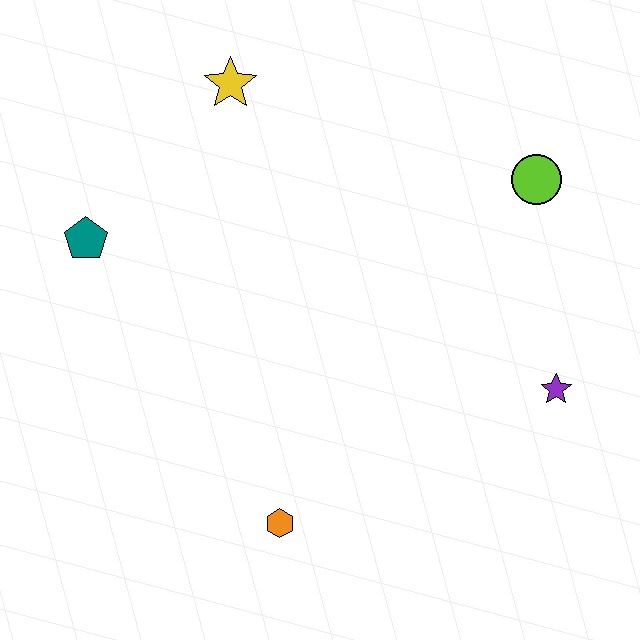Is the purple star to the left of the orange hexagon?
No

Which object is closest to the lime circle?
The purple star is closest to the lime circle.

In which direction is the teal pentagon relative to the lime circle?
The teal pentagon is to the left of the lime circle.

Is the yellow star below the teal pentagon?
No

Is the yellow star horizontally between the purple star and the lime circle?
No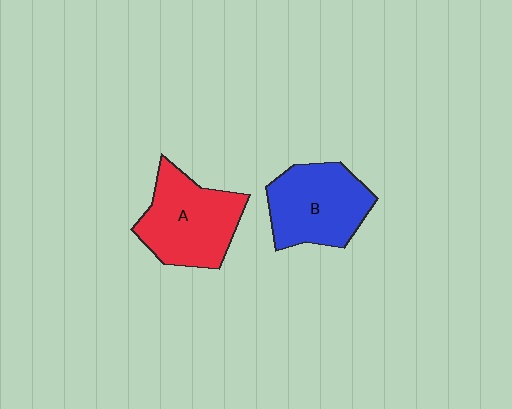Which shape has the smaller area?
Shape B (blue).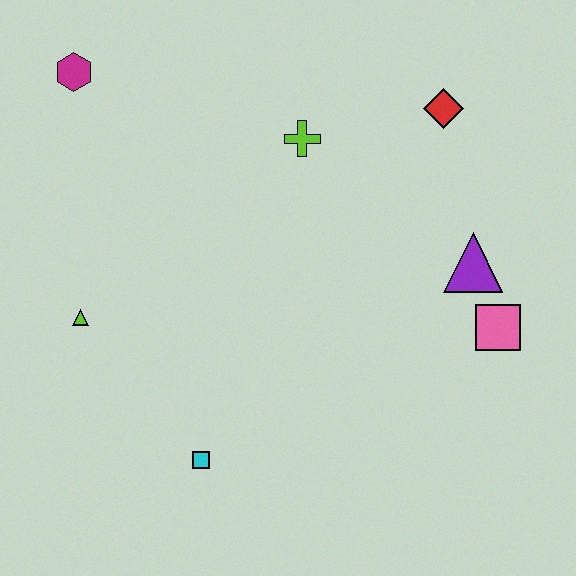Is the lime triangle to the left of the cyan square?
Yes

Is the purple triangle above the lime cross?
No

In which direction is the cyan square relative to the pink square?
The cyan square is to the left of the pink square.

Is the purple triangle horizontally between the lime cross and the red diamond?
No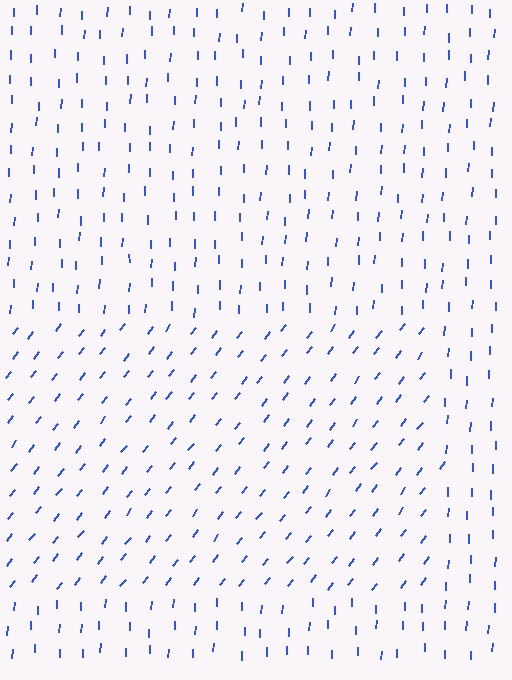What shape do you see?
I see a rectangle.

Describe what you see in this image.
The image is filled with small blue line segments. A rectangle region in the image has lines oriented differently from the surrounding lines, creating a visible texture boundary.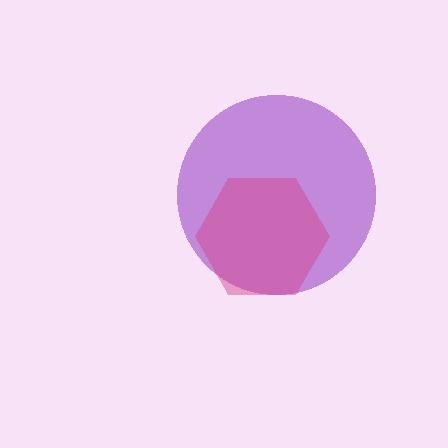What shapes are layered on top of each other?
The layered shapes are: a purple circle, a magenta hexagon.